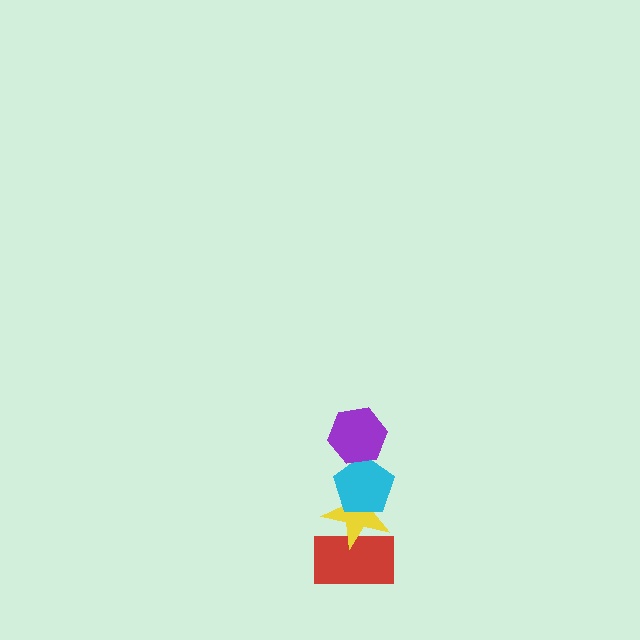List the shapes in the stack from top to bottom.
From top to bottom: the purple hexagon, the cyan pentagon, the yellow star, the red rectangle.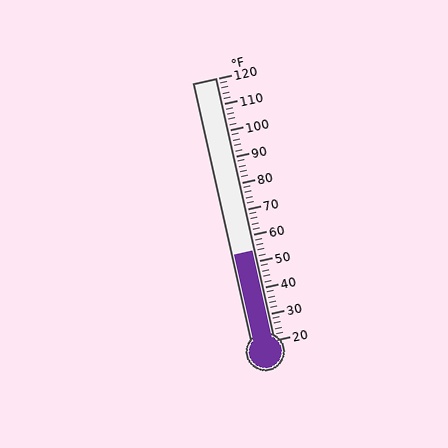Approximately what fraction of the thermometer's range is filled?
The thermometer is filled to approximately 35% of its range.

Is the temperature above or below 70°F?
The temperature is below 70°F.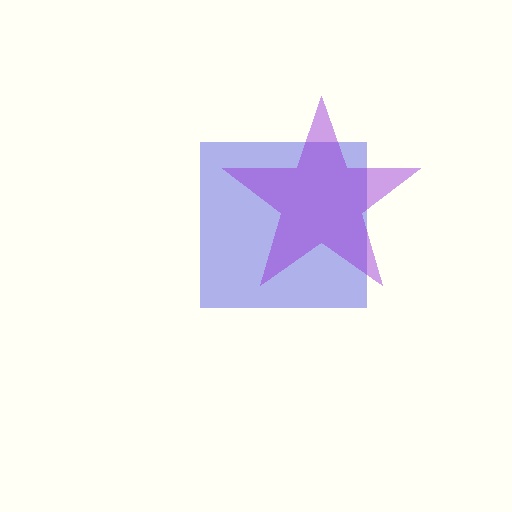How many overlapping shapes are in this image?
There are 2 overlapping shapes in the image.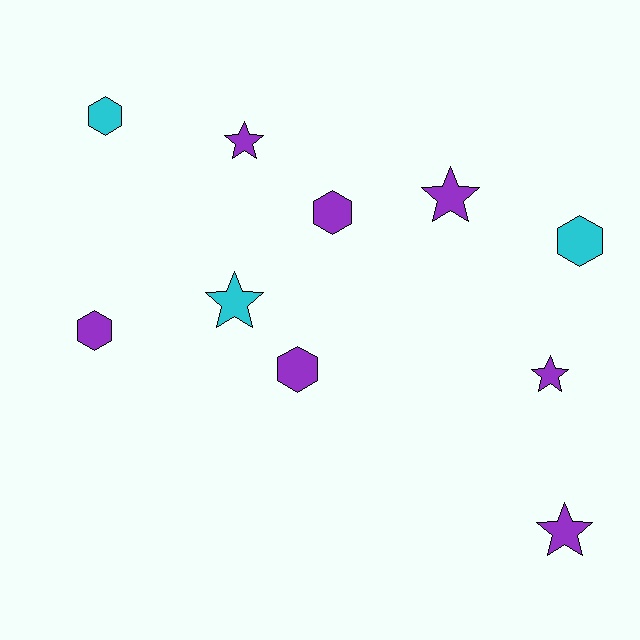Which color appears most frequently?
Purple, with 7 objects.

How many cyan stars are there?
There is 1 cyan star.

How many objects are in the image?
There are 10 objects.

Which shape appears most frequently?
Star, with 5 objects.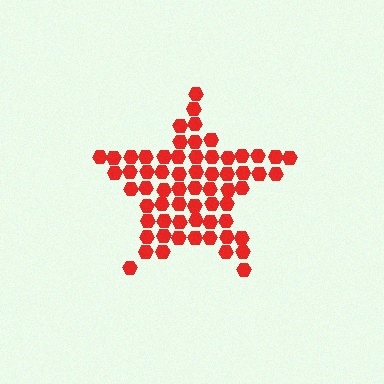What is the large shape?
The large shape is a star.